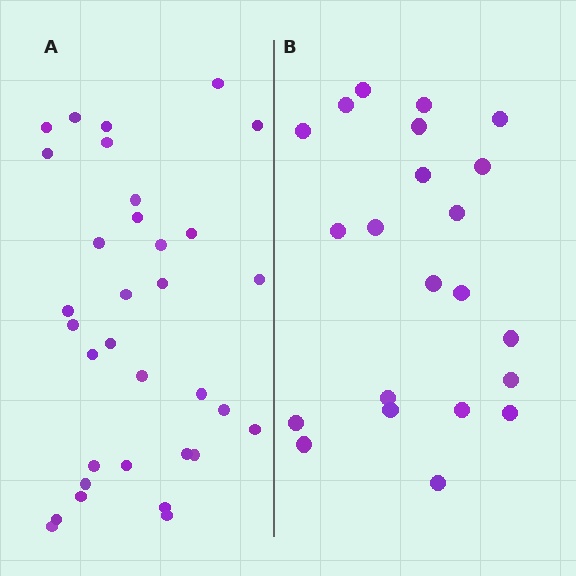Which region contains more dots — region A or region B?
Region A (the left region) has more dots.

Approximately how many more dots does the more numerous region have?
Region A has roughly 12 or so more dots than region B.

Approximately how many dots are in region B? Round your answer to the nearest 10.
About 20 dots. (The exact count is 22, which rounds to 20.)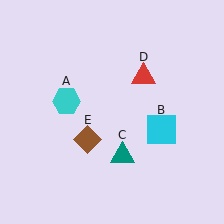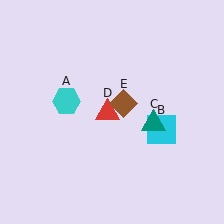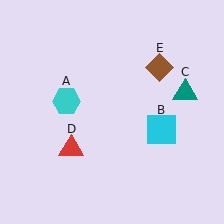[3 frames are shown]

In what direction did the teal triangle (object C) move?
The teal triangle (object C) moved up and to the right.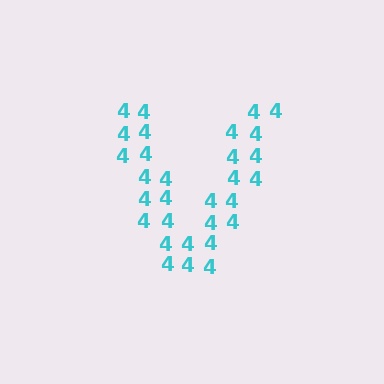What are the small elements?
The small elements are digit 4's.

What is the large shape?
The large shape is the letter V.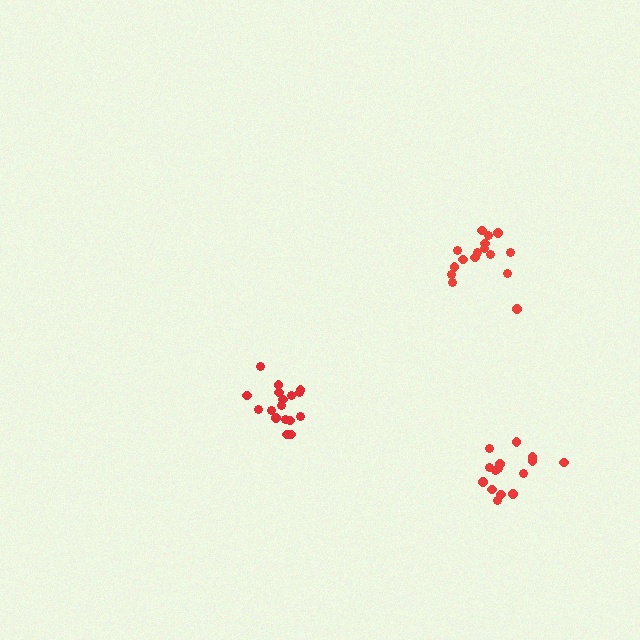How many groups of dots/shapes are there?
There are 3 groups.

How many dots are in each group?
Group 1: 17 dots, Group 2: 16 dots, Group 3: 15 dots (48 total).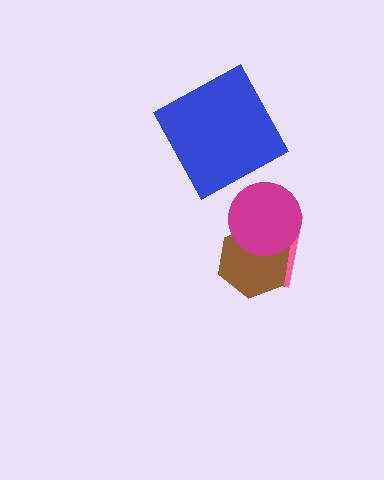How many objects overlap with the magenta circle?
2 objects overlap with the magenta circle.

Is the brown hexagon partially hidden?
Yes, it is partially covered by another shape.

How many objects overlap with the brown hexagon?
2 objects overlap with the brown hexagon.